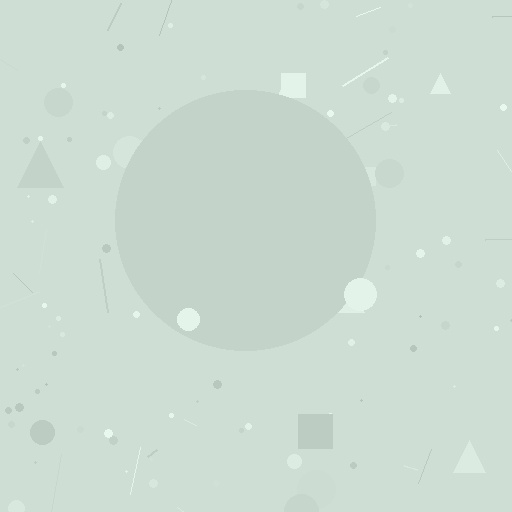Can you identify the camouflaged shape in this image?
The camouflaged shape is a circle.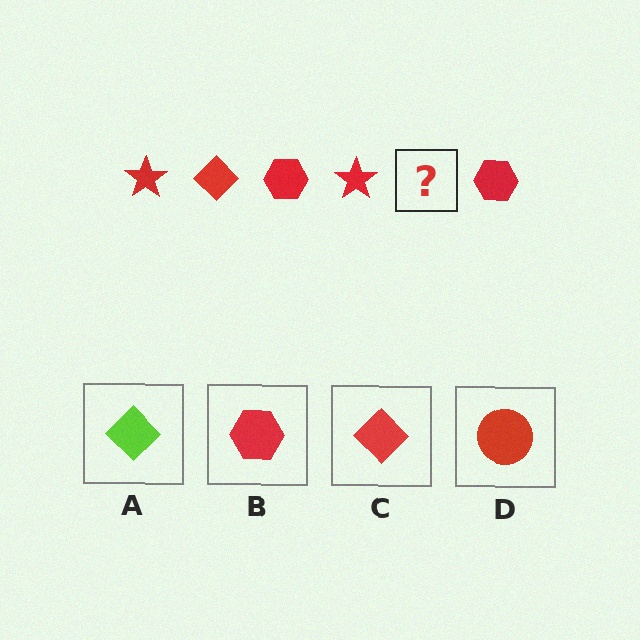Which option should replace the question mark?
Option C.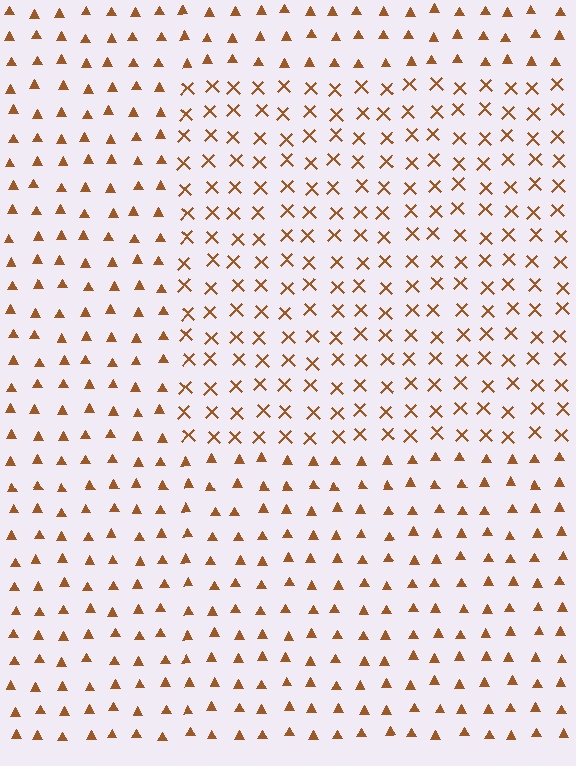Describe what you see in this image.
The image is filled with small brown elements arranged in a uniform grid. A rectangle-shaped region contains X marks, while the surrounding area contains triangles. The boundary is defined purely by the change in element shape.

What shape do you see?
I see a rectangle.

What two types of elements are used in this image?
The image uses X marks inside the rectangle region and triangles outside it.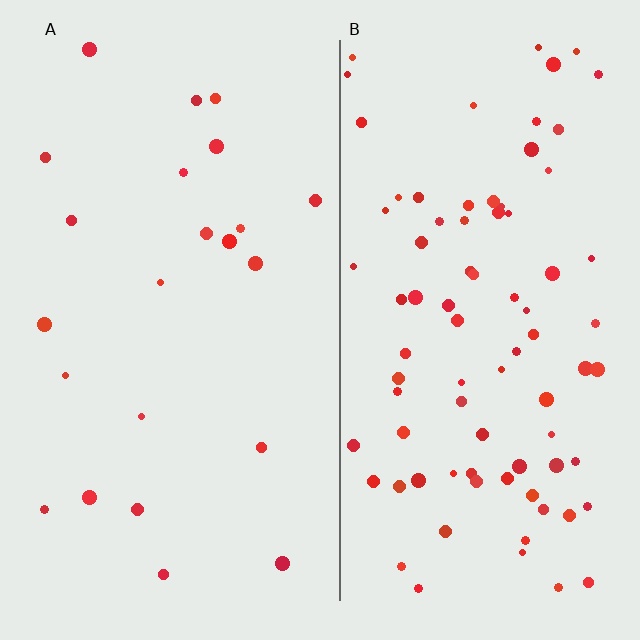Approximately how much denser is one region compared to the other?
Approximately 3.7× — region B over region A.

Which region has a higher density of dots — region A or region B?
B (the right).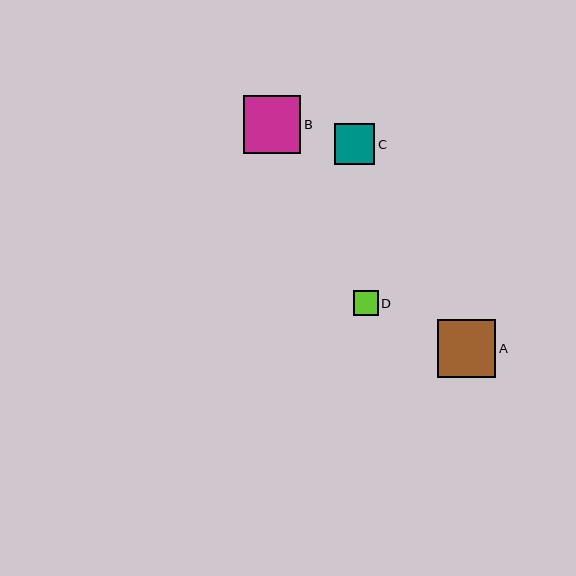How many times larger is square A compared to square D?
Square A is approximately 2.4 times the size of square D.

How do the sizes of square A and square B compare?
Square A and square B are approximately the same size.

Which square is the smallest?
Square D is the smallest with a size of approximately 25 pixels.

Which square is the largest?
Square A is the largest with a size of approximately 59 pixels.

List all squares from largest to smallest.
From largest to smallest: A, B, C, D.